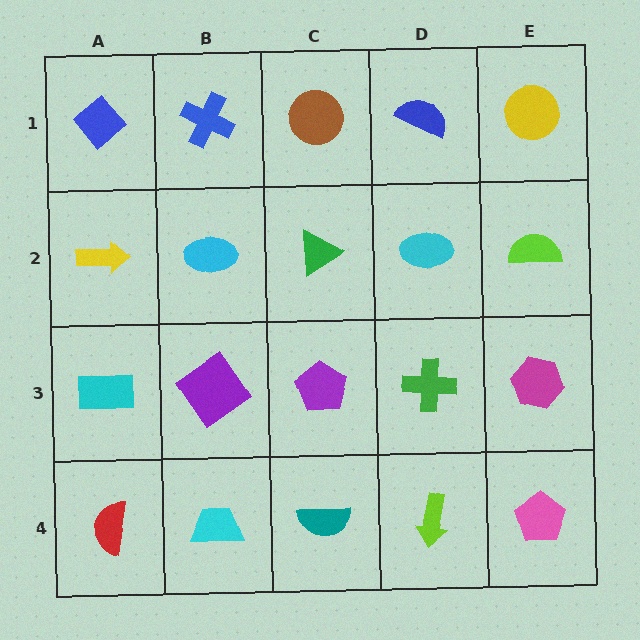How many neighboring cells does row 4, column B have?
3.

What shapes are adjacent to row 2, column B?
A blue cross (row 1, column B), a purple diamond (row 3, column B), a yellow arrow (row 2, column A), a green triangle (row 2, column C).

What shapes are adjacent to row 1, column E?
A lime semicircle (row 2, column E), a blue semicircle (row 1, column D).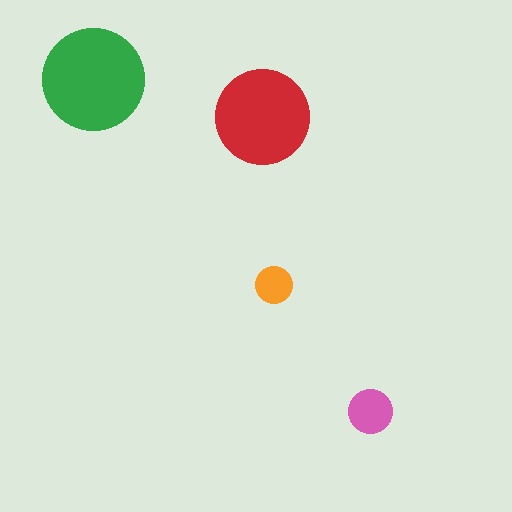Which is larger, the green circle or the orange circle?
The green one.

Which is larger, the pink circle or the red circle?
The red one.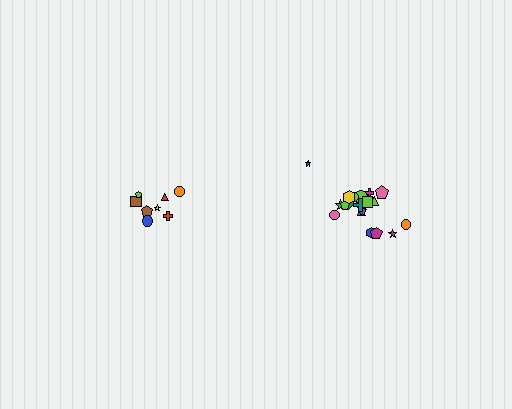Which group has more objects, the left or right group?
The right group.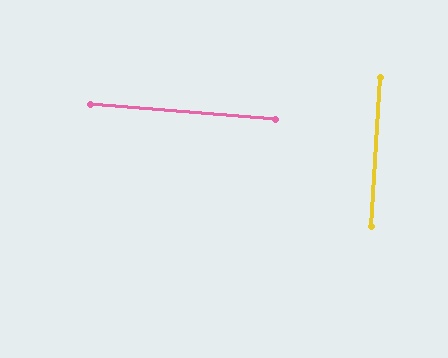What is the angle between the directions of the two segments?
Approximately 89 degrees.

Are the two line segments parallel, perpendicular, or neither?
Perpendicular — they meet at approximately 89°.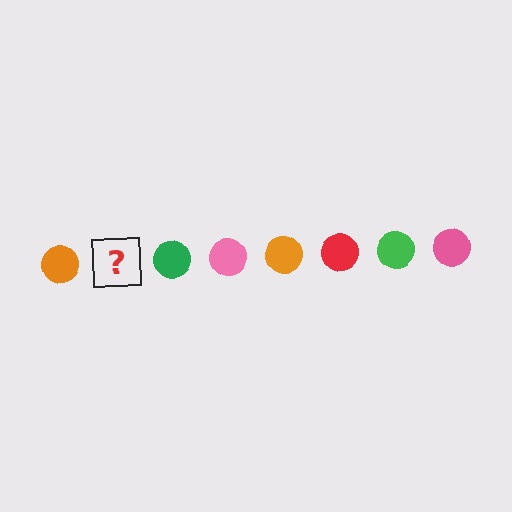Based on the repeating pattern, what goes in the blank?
The blank should be a red circle.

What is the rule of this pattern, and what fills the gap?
The rule is that the pattern cycles through orange, red, green, pink circles. The gap should be filled with a red circle.